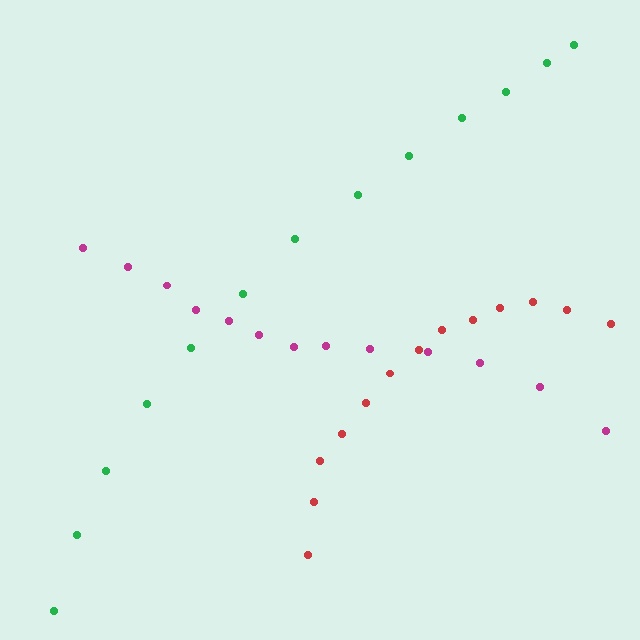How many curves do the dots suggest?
There are 3 distinct paths.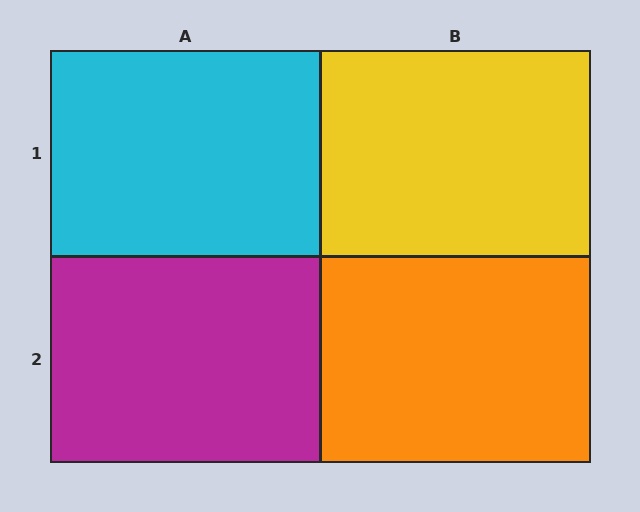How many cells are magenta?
1 cell is magenta.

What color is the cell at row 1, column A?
Cyan.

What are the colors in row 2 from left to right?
Magenta, orange.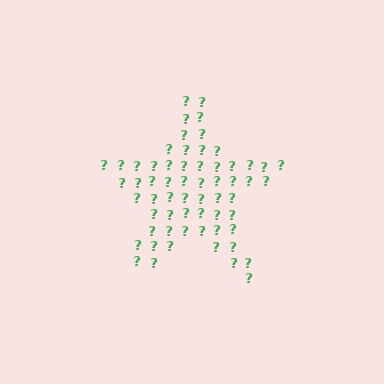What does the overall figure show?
The overall figure shows a star.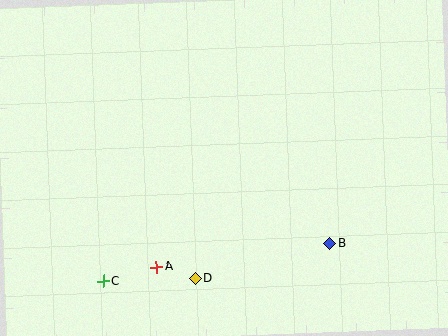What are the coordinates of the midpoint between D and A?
The midpoint between D and A is at (176, 273).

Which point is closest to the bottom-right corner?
Point B is closest to the bottom-right corner.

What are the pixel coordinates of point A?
Point A is at (156, 267).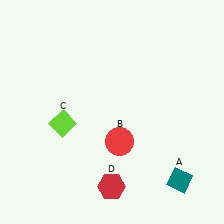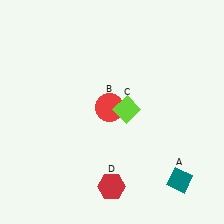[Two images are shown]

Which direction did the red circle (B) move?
The red circle (B) moved up.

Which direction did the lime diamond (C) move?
The lime diamond (C) moved right.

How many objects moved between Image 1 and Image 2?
2 objects moved between the two images.